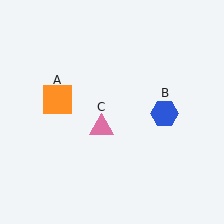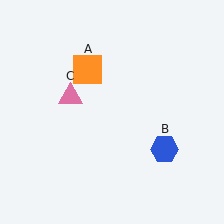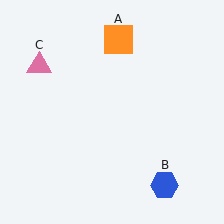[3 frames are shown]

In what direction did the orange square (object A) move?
The orange square (object A) moved up and to the right.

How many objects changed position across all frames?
3 objects changed position: orange square (object A), blue hexagon (object B), pink triangle (object C).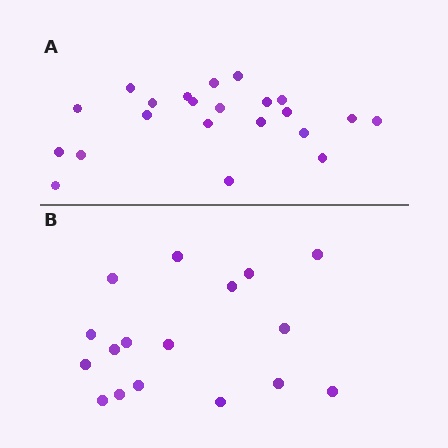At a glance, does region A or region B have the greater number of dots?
Region A (the top region) has more dots.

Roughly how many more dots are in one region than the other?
Region A has about 5 more dots than region B.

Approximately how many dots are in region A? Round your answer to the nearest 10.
About 20 dots. (The exact count is 22, which rounds to 20.)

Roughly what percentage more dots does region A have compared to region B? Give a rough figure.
About 30% more.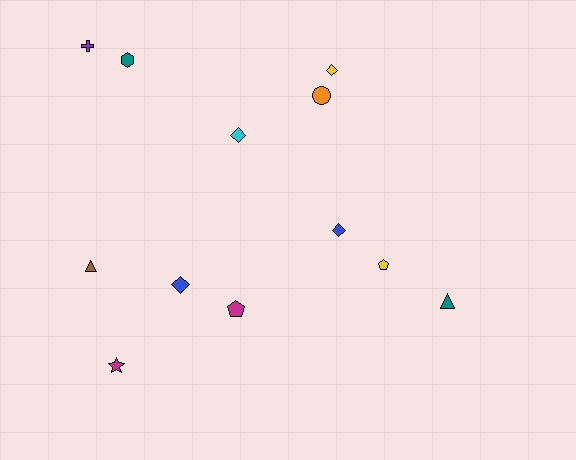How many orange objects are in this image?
There is 1 orange object.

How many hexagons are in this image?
There is 1 hexagon.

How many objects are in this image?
There are 12 objects.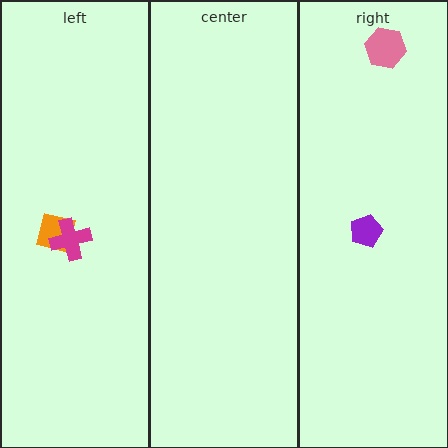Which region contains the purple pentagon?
The right region.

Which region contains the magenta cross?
The left region.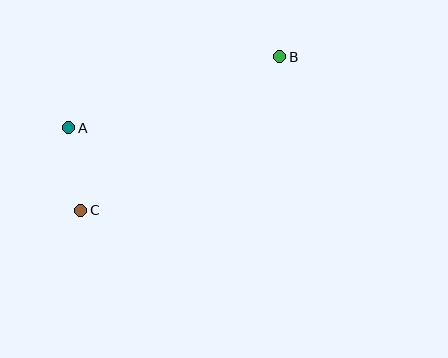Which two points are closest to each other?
Points A and C are closest to each other.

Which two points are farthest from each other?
Points B and C are farthest from each other.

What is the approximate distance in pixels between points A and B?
The distance between A and B is approximately 223 pixels.